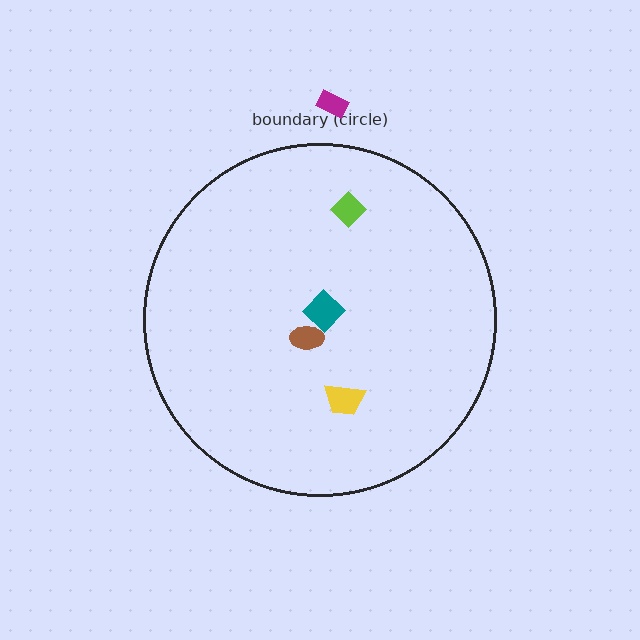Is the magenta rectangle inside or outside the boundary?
Outside.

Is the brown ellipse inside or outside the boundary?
Inside.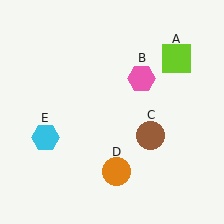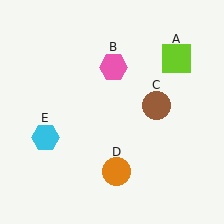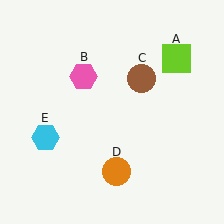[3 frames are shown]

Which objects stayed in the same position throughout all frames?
Lime square (object A) and orange circle (object D) and cyan hexagon (object E) remained stationary.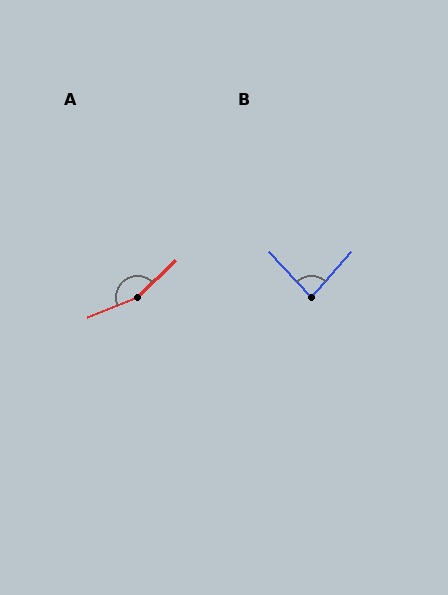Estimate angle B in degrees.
Approximately 84 degrees.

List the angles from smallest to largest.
B (84°), A (159°).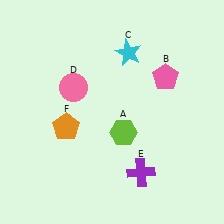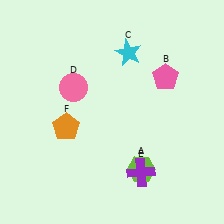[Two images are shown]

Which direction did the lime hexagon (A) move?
The lime hexagon (A) moved down.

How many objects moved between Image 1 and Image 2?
1 object moved between the two images.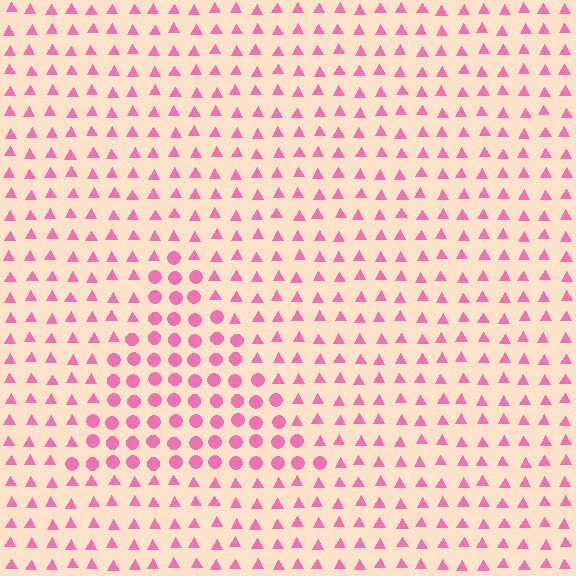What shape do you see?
I see a triangle.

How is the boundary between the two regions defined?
The boundary is defined by a change in element shape: circles inside vs. triangles outside. All elements share the same color and spacing.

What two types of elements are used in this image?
The image uses circles inside the triangle region and triangles outside it.